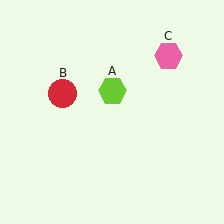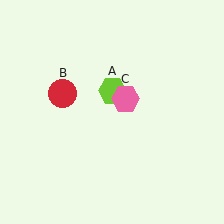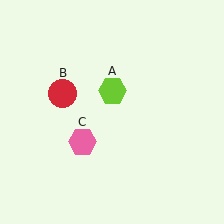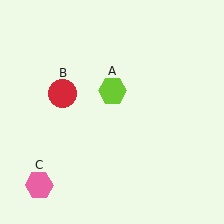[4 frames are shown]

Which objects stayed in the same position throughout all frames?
Lime hexagon (object A) and red circle (object B) remained stationary.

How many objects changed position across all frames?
1 object changed position: pink hexagon (object C).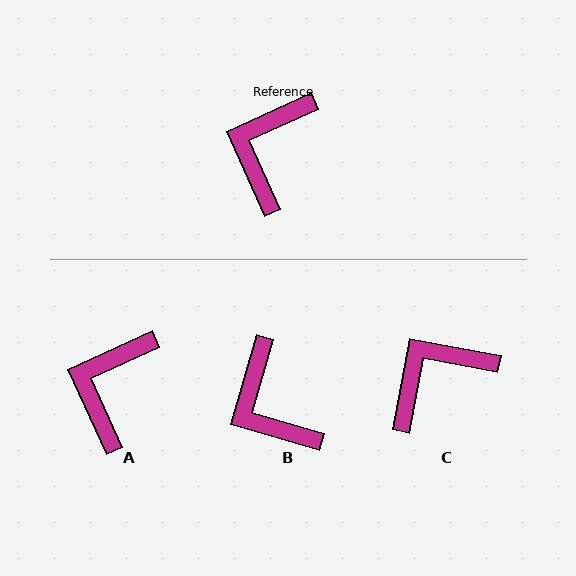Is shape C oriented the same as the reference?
No, it is off by about 35 degrees.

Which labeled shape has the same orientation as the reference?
A.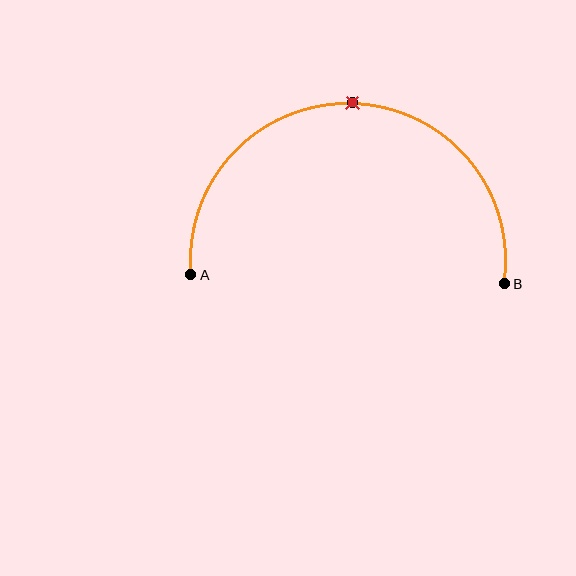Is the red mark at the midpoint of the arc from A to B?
Yes. The red mark lies on the arc at equal arc-length from both A and B — it is the arc midpoint.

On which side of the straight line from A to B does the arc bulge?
The arc bulges above the straight line connecting A and B.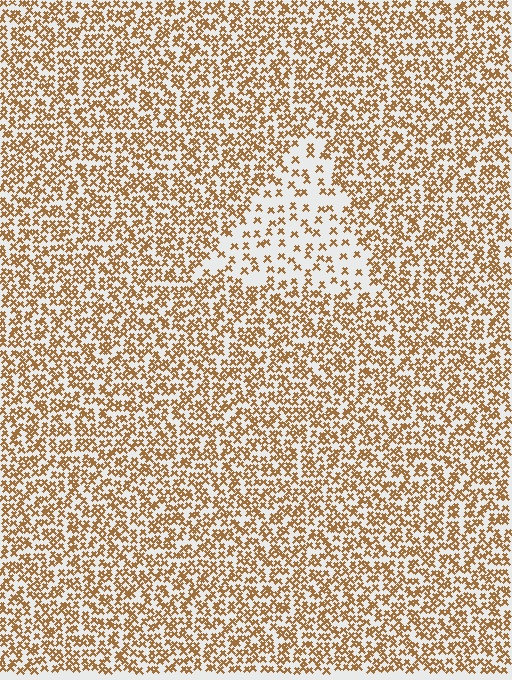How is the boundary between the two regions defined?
The boundary is defined by a change in element density (approximately 2.4x ratio). All elements are the same color, size, and shape.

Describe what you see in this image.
The image contains small brown elements arranged at two different densities. A triangle-shaped region is visible where the elements are less densely packed than the surrounding area.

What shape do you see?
I see a triangle.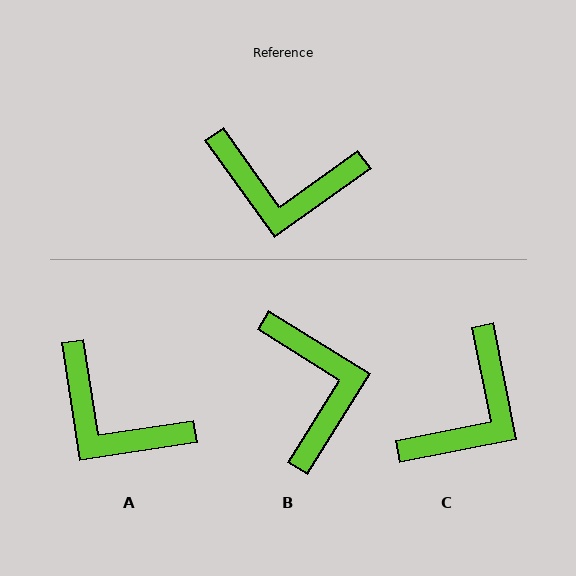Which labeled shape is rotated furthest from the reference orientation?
B, about 113 degrees away.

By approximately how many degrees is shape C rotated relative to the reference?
Approximately 66 degrees counter-clockwise.